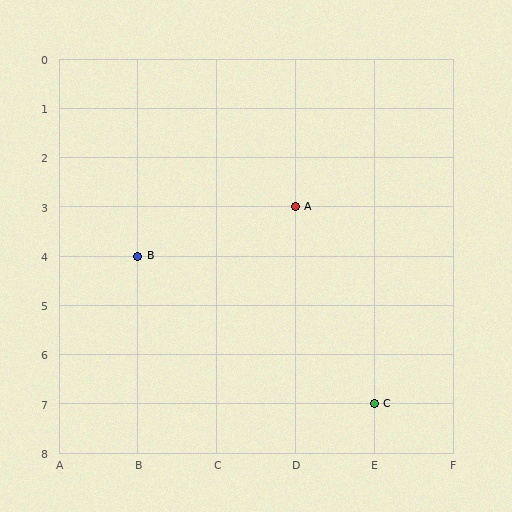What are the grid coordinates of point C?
Point C is at grid coordinates (E, 7).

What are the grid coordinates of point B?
Point B is at grid coordinates (B, 4).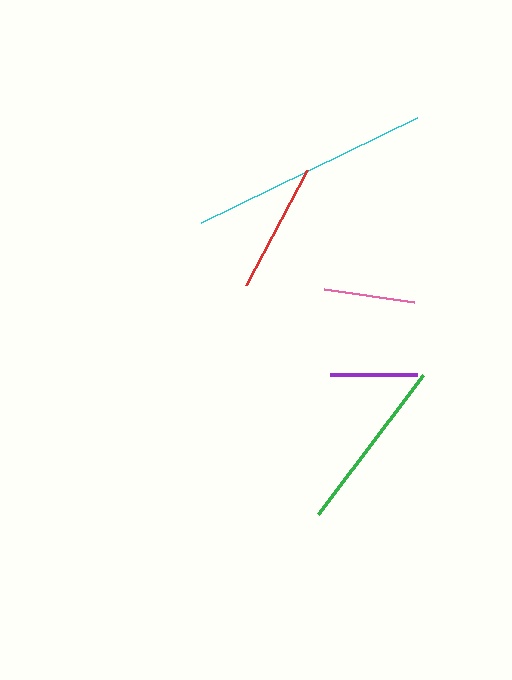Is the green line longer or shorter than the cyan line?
The cyan line is longer than the green line.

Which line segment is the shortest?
The purple line is the shortest at approximately 87 pixels.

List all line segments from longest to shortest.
From longest to shortest: cyan, green, red, pink, purple.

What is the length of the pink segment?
The pink segment is approximately 91 pixels long.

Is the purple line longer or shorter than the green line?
The green line is longer than the purple line.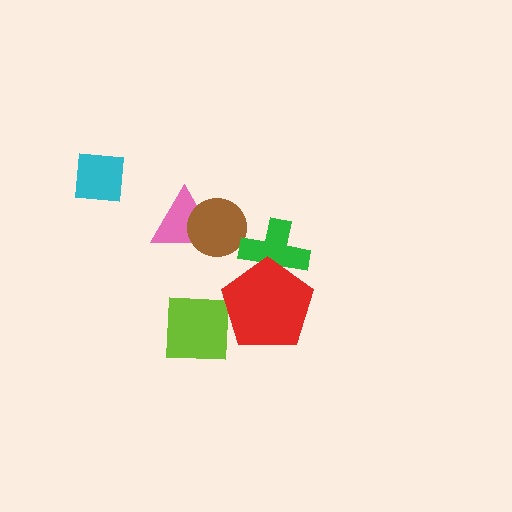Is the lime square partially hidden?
No, no other shape covers it.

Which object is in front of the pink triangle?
The brown circle is in front of the pink triangle.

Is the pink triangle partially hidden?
Yes, it is partially covered by another shape.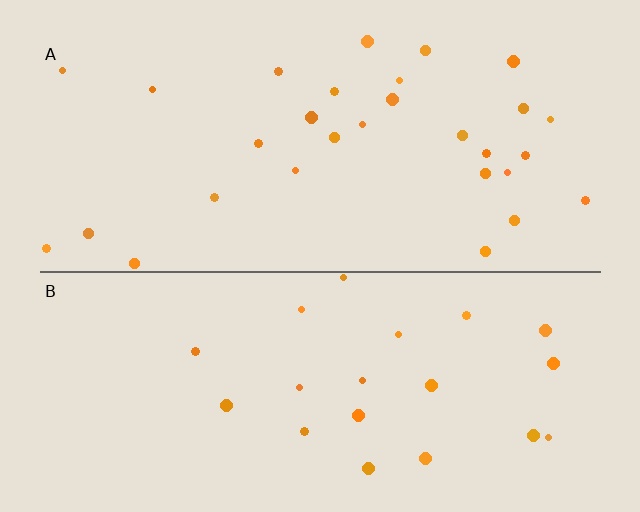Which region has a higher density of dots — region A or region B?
A (the top).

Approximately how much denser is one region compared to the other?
Approximately 1.4× — region A over region B.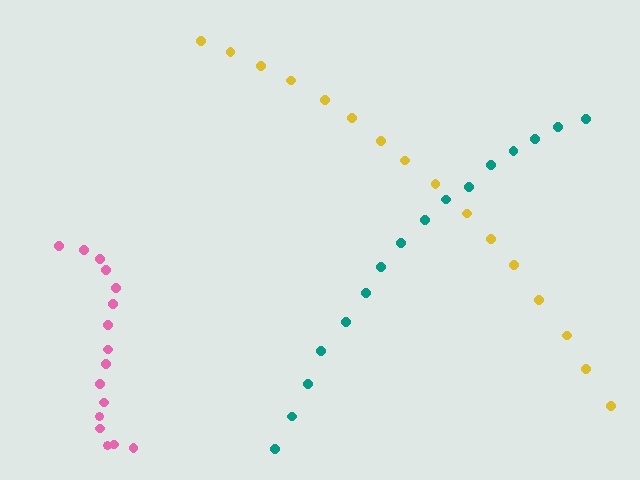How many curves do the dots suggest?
There are 3 distinct paths.